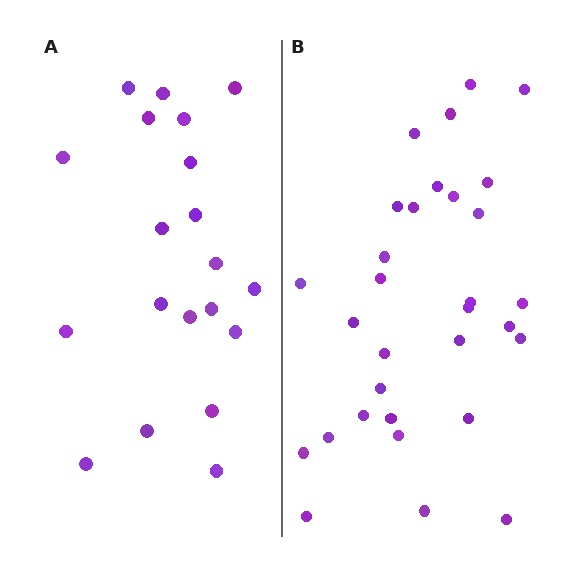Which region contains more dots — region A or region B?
Region B (the right region) has more dots.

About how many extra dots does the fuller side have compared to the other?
Region B has roughly 12 or so more dots than region A.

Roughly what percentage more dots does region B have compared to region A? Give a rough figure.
About 55% more.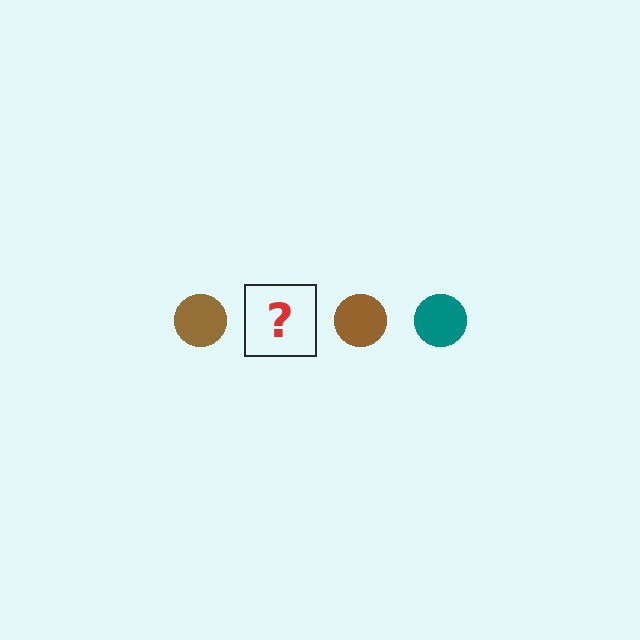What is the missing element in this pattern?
The missing element is a teal circle.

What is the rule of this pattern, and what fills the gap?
The rule is that the pattern cycles through brown, teal circles. The gap should be filled with a teal circle.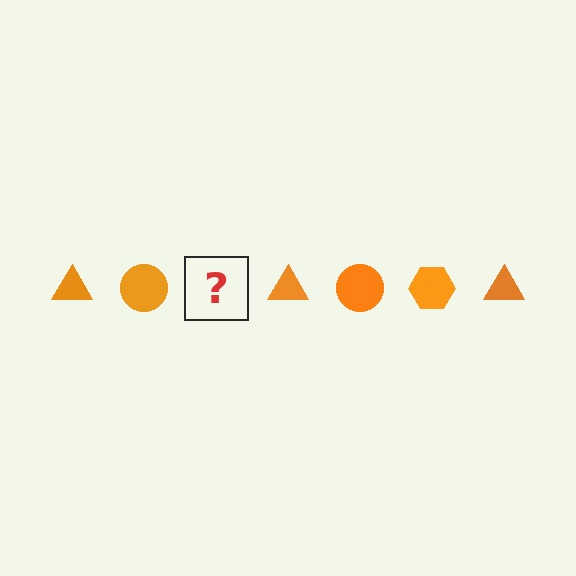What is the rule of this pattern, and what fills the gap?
The rule is that the pattern cycles through triangle, circle, hexagon shapes in orange. The gap should be filled with an orange hexagon.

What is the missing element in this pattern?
The missing element is an orange hexagon.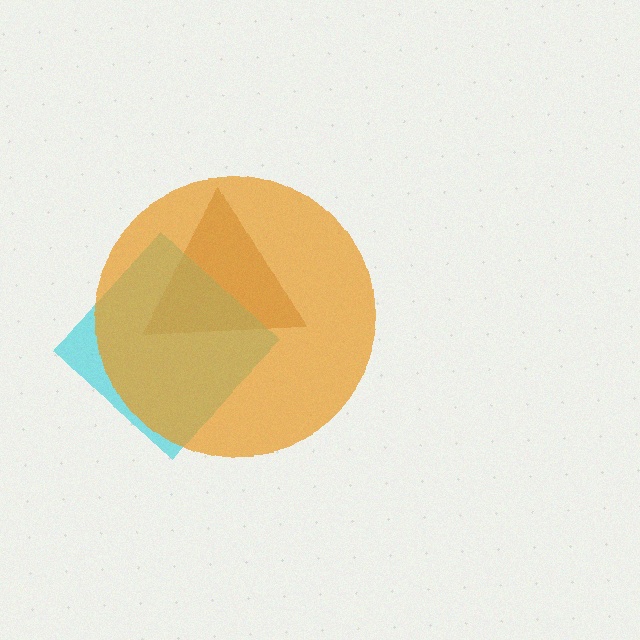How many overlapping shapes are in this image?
There are 3 overlapping shapes in the image.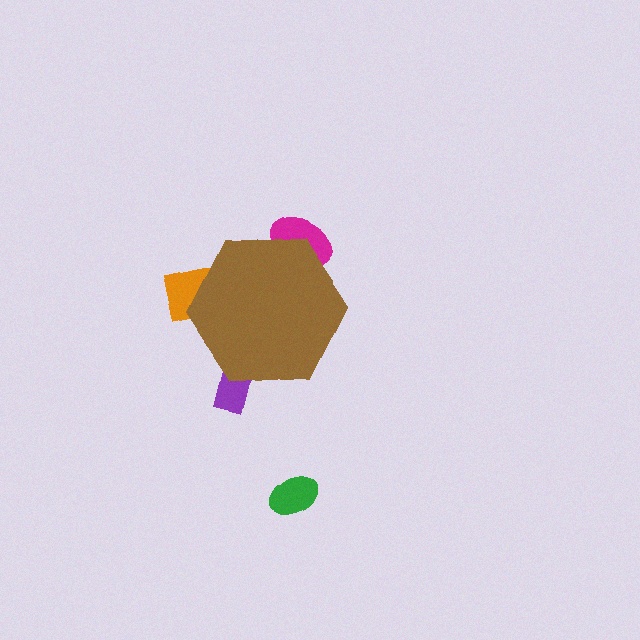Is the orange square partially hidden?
Yes, the orange square is partially hidden behind the brown hexagon.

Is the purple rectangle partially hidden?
Yes, the purple rectangle is partially hidden behind the brown hexagon.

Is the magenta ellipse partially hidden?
Yes, the magenta ellipse is partially hidden behind the brown hexagon.